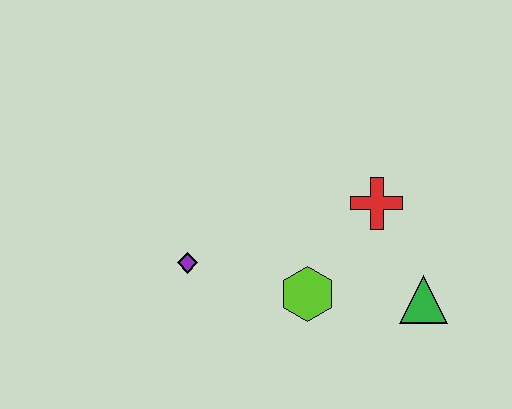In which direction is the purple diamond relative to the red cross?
The purple diamond is to the left of the red cross.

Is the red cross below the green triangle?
No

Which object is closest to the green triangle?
The red cross is closest to the green triangle.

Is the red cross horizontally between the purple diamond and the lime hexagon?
No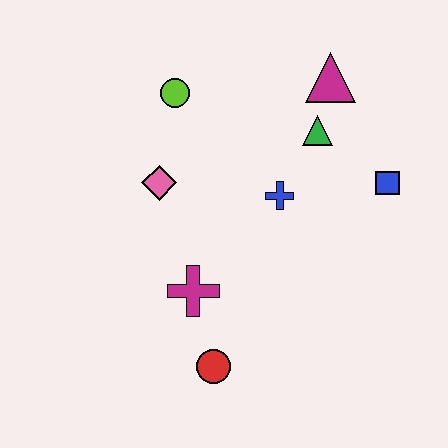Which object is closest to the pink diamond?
The lime circle is closest to the pink diamond.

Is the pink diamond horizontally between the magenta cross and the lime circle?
No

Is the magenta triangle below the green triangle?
No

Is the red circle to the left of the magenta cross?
No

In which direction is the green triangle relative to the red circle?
The green triangle is above the red circle.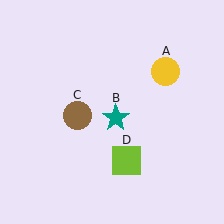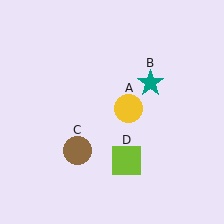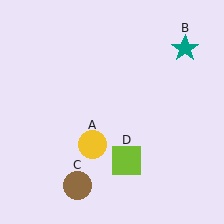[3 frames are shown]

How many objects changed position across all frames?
3 objects changed position: yellow circle (object A), teal star (object B), brown circle (object C).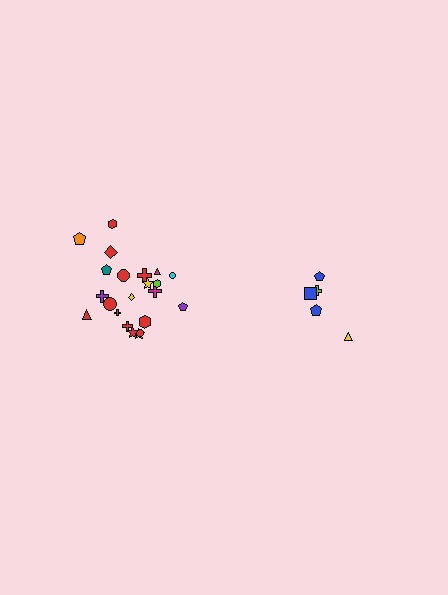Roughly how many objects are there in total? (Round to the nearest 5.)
Roughly 30 objects in total.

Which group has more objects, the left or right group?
The left group.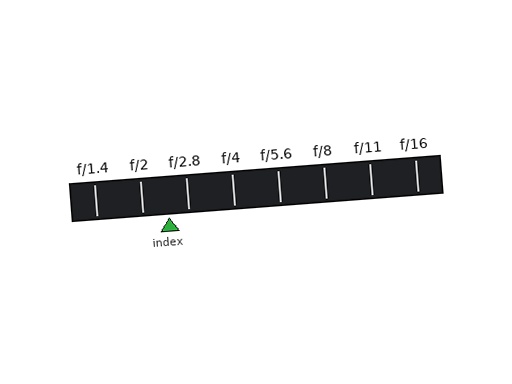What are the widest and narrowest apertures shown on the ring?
The widest aperture shown is f/1.4 and the narrowest is f/16.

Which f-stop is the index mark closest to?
The index mark is closest to f/2.8.